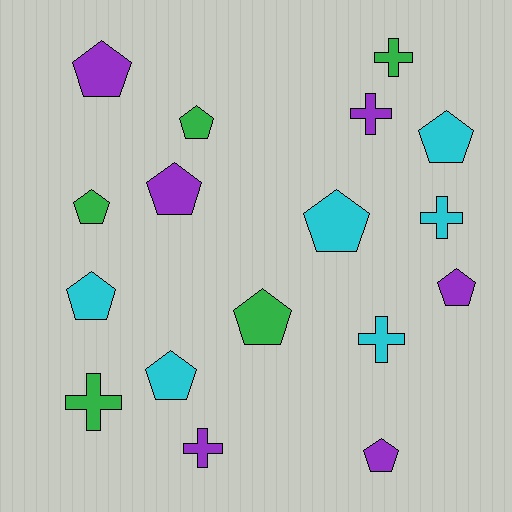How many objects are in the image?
There are 17 objects.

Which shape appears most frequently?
Pentagon, with 11 objects.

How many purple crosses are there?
There are 2 purple crosses.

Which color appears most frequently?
Cyan, with 6 objects.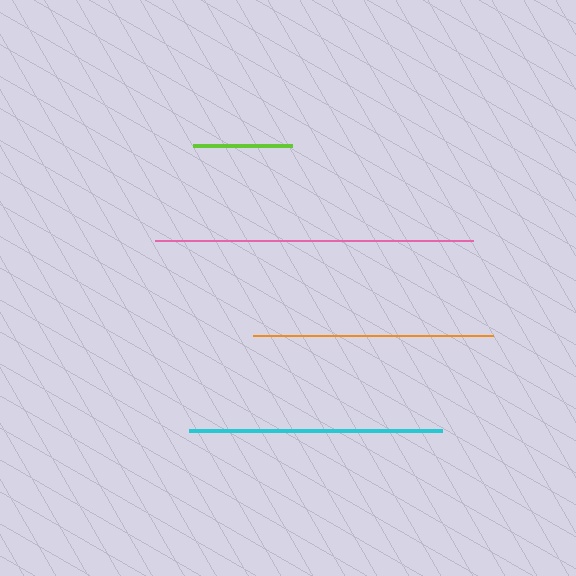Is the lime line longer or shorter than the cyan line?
The cyan line is longer than the lime line.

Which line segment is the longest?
The pink line is the longest at approximately 318 pixels.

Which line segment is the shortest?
The lime line is the shortest at approximately 98 pixels.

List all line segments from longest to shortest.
From longest to shortest: pink, cyan, orange, lime.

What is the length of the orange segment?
The orange segment is approximately 240 pixels long.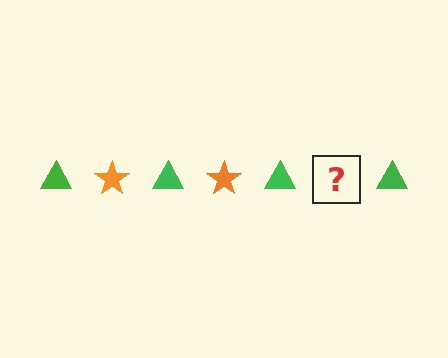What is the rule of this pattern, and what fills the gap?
The rule is that the pattern alternates between green triangle and orange star. The gap should be filled with an orange star.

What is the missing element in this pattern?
The missing element is an orange star.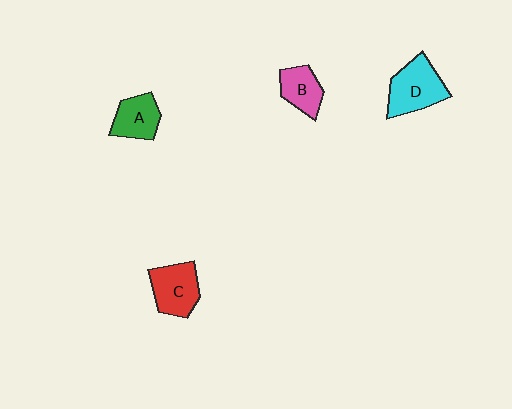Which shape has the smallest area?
Shape B (pink).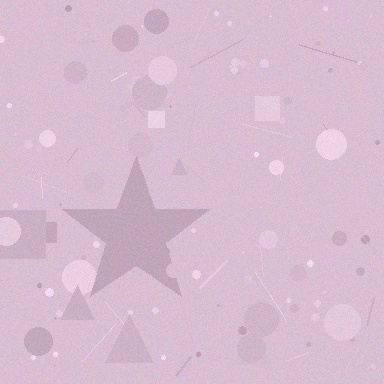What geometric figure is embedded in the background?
A star is embedded in the background.